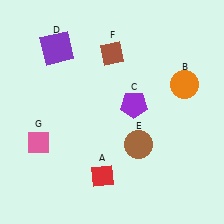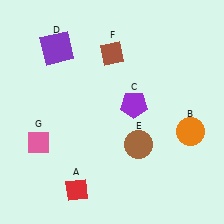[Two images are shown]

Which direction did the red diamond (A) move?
The red diamond (A) moved left.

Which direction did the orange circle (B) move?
The orange circle (B) moved down.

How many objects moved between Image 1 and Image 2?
2 objects moved between the two images.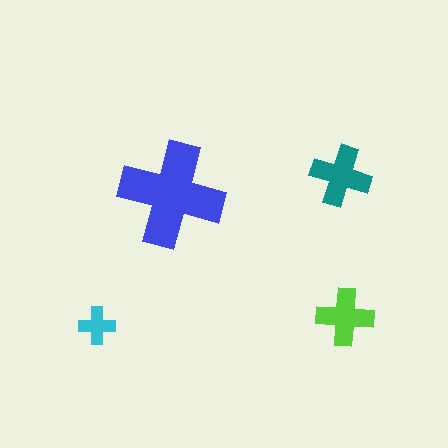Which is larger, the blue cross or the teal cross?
The blue one.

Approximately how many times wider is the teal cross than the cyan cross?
About 1.5 times wider.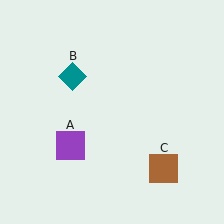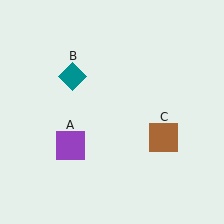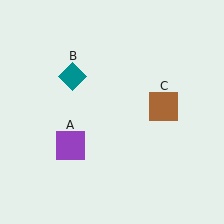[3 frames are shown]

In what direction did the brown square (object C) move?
The brown square (object C) moved up.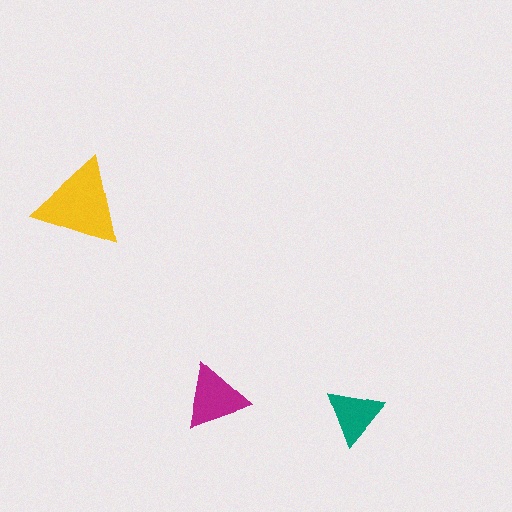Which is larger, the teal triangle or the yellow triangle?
The yellow one.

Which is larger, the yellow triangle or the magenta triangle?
The yellow one.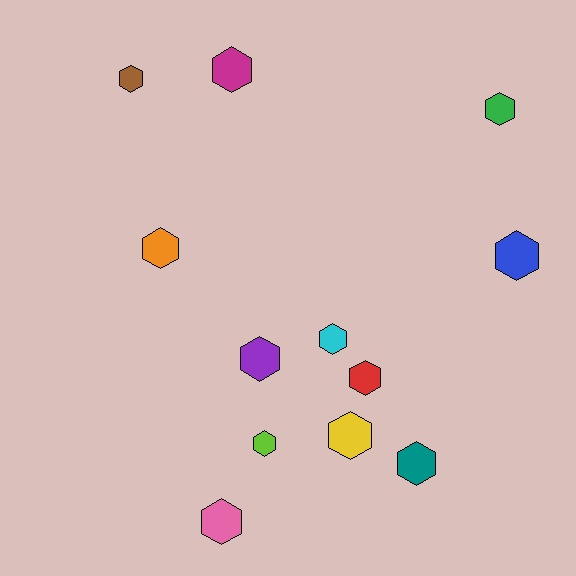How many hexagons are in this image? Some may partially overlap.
There are 12 hexagons.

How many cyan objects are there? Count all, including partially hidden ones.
There is 1 cyan object.